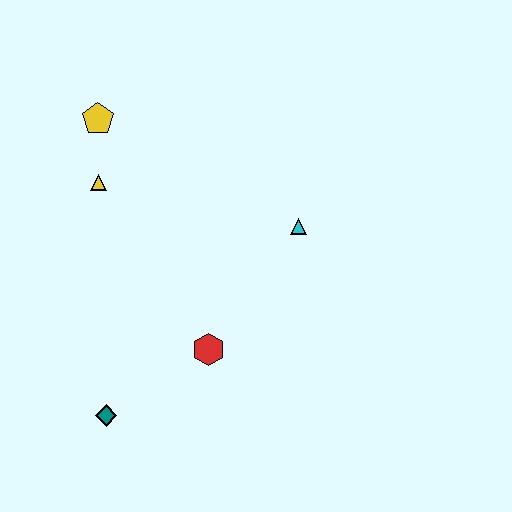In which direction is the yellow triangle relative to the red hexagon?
The yellow triangle is above the red hexagon.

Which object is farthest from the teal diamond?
The yellow pentagon is farthest from the teal diamond.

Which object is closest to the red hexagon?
The teal diamond is closest to the red hexagon.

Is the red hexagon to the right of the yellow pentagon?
Yes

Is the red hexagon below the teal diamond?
No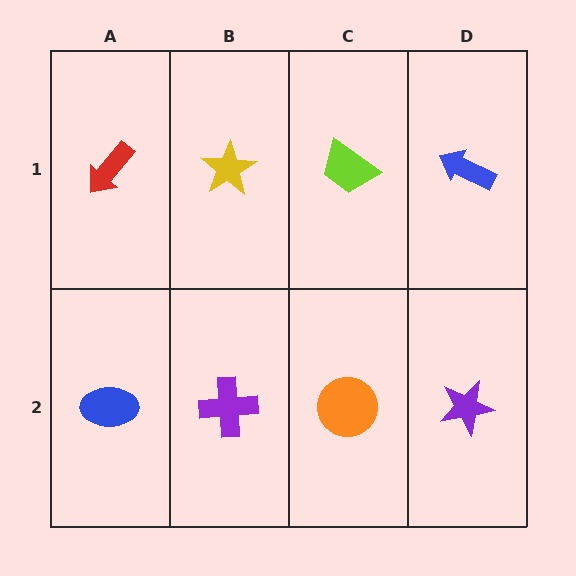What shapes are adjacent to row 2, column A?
A red arrow (row 1, column A), a purple cross (row 2, column B).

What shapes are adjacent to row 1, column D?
A purple star (row 2, column D), a lime trapezoid (row 1, column C).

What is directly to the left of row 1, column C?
A yellow star.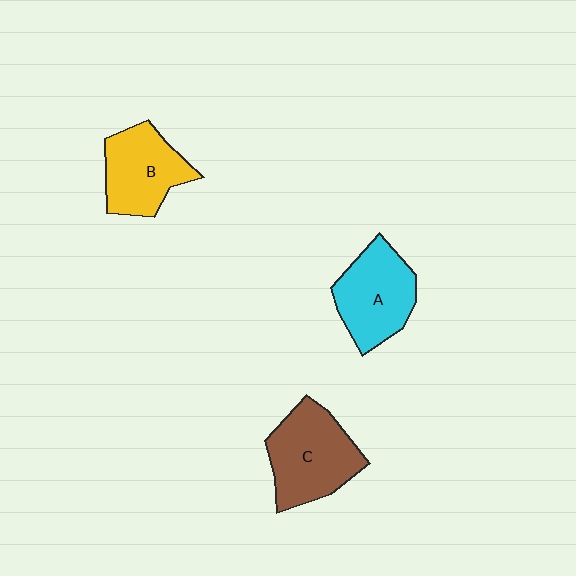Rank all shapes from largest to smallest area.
From largest to smallest: C (brown), A (cyan), B (yellow).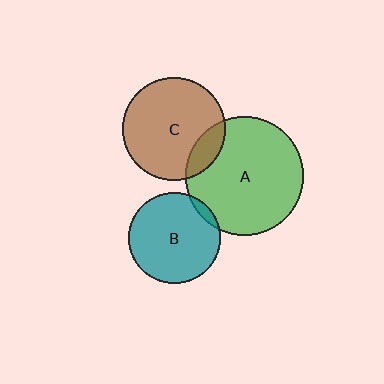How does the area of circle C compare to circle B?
Approximately 1.3 times.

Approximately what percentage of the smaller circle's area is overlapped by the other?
Approximately 15%.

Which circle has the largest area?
Circle A (green).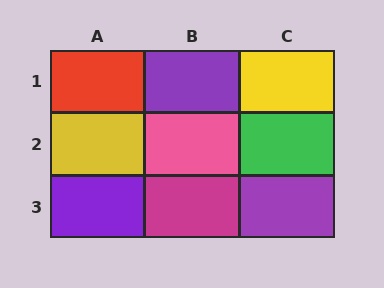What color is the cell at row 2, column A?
Yellow.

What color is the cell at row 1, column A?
Red.